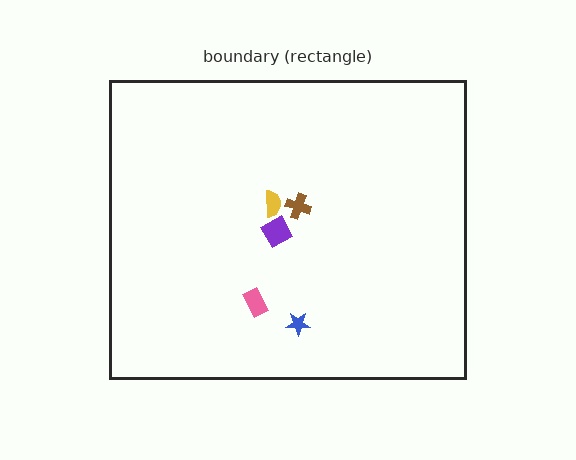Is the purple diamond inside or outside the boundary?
Inside.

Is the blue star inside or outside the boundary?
Inside.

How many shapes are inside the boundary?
5 inside, 0 outside.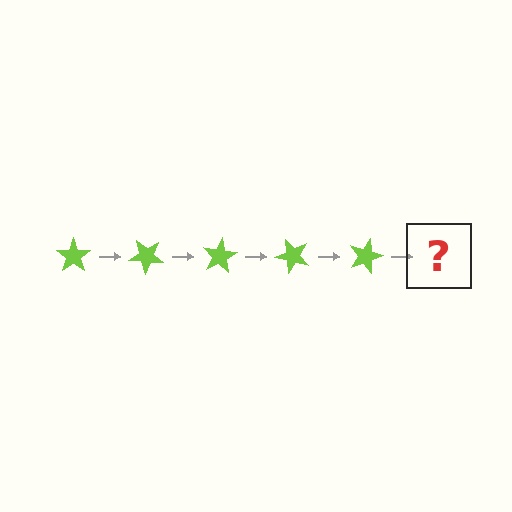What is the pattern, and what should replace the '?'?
The pattern is that the star rotates 40 degrees each step. The '?' should be a lime star rotated 200 degrees.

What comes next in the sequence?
The next element should be a lime star rotated 200 degrees.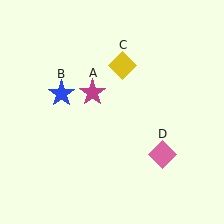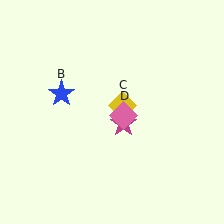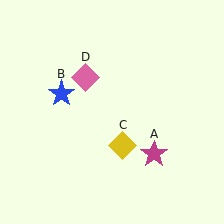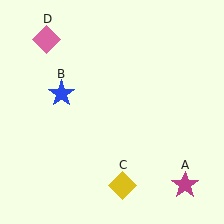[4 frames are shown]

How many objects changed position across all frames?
3 objects changed position: magenta star (object A), yellow diamond (object C), pink diamond (object D).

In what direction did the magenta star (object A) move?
The magenta star (object A) moved down and to the right.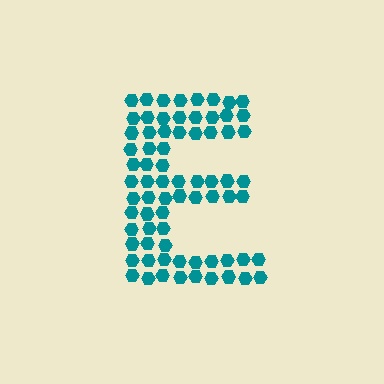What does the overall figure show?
The overall figure shows the letter E.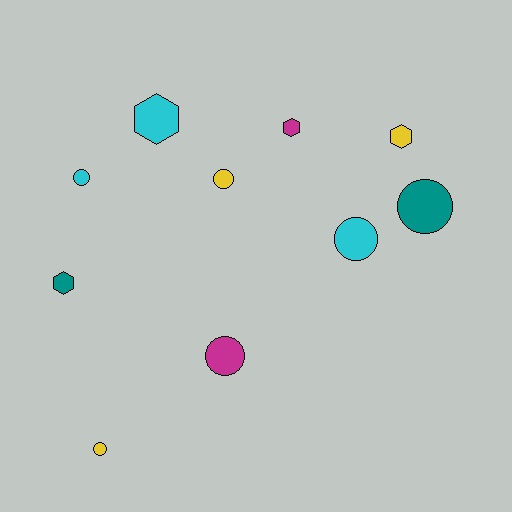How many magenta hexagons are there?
There is 1 magenta hexagon.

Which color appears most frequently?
Cyan, with 3 objects.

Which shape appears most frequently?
Circle, with 6 objects.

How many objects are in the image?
There are 10 objects.